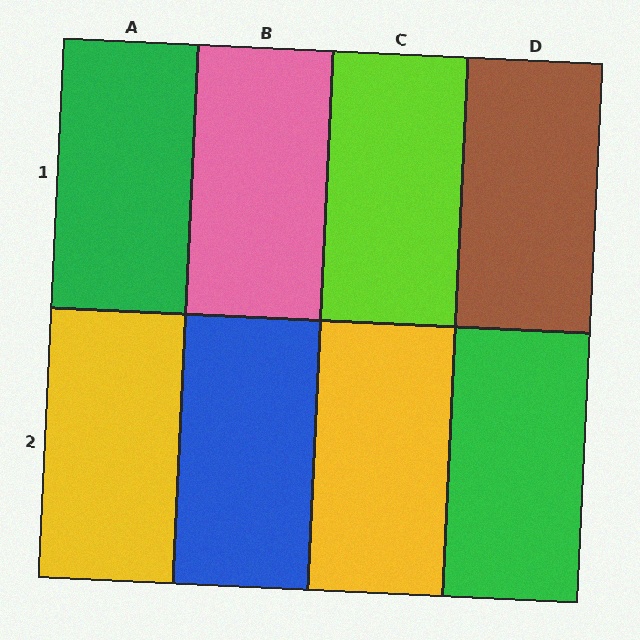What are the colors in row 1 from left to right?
Green, pink, lime, brown.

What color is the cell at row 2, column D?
Green.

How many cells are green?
2 cells are green.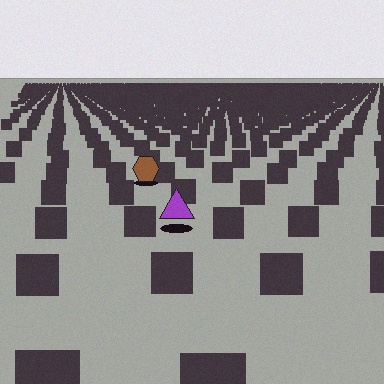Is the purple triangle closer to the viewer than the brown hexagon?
Yes. The purple triangle is closer — you can tell from the texture gradient: the ground texture is coarser near it.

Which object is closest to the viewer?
The purple triangle is closest. The texture marks near it are larger and more spread out.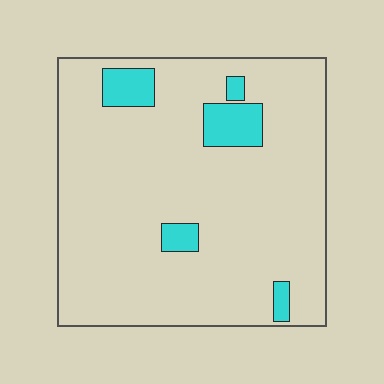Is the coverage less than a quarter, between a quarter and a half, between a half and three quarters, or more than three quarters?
Less than a quarter.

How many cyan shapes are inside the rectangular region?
5.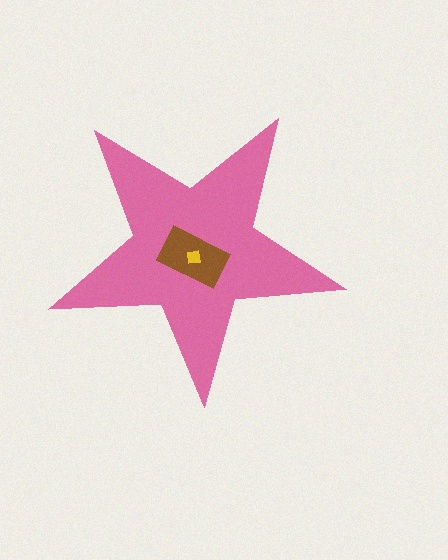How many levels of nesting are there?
3.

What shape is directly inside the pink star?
The brown rectangle.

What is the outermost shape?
The pink star.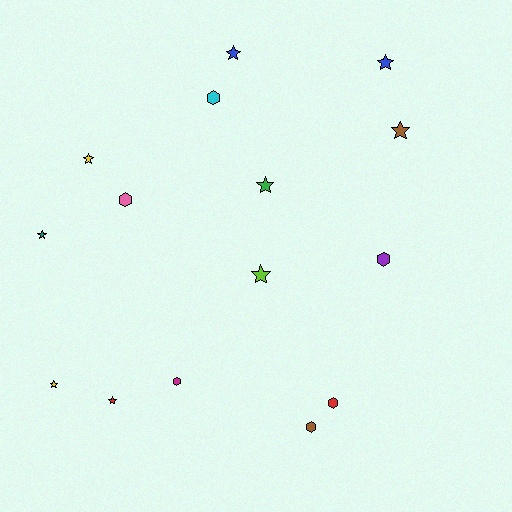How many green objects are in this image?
There is 1 green object.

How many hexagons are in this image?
There are 6 hexagons.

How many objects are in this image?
There are 15 objects.